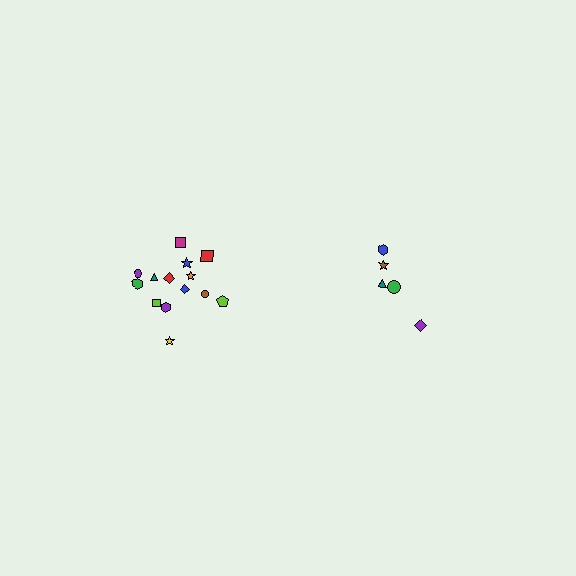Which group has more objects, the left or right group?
The left group.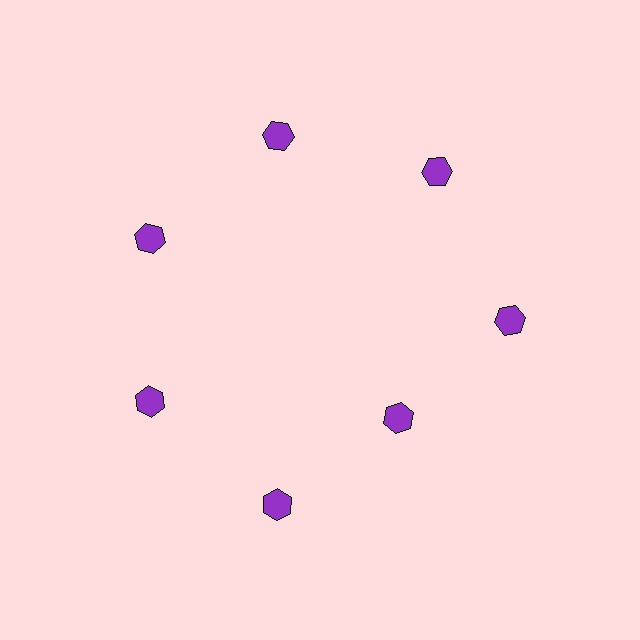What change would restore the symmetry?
The symmetry would be restored by moving it outward, back onto the ring so that all 7 hexagons sit at equal angles and equal distance from the center.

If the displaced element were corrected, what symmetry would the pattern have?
It would have 7-fold rotational symmetry — the pattern would map onto itself every 51 degrees.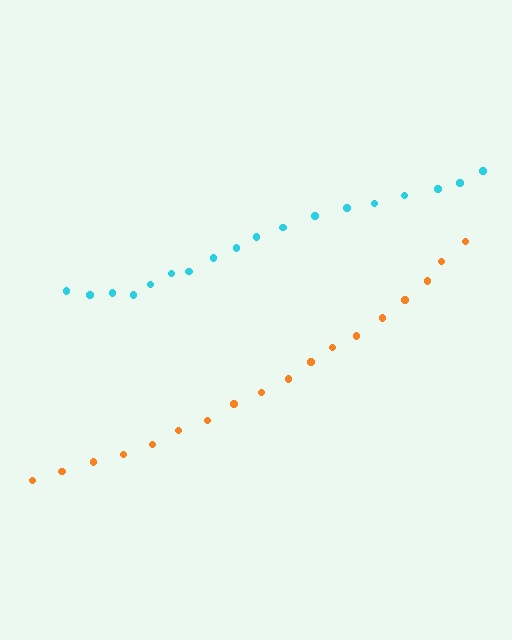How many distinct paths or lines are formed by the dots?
There are 2 distinct paths.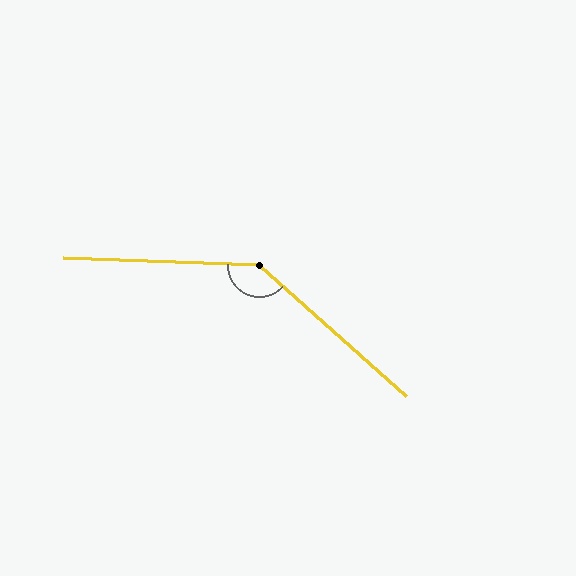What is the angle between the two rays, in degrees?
Approximately 140 degrees.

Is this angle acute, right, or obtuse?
It is obtuse.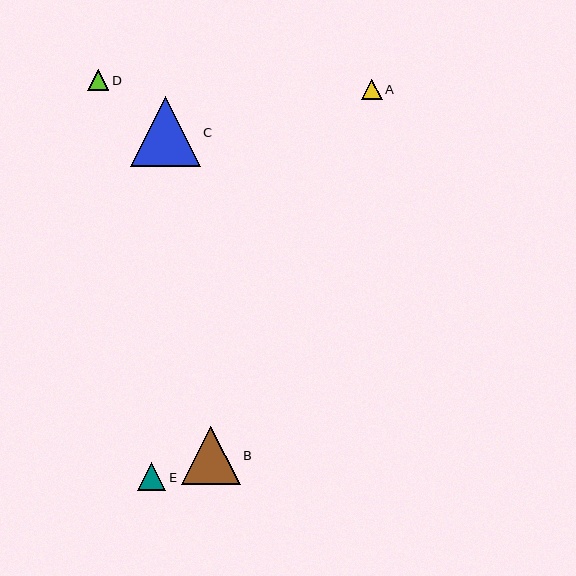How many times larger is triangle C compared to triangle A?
Triangle C is approximately 3.4 times the size of triangle A.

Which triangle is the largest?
Triangle C is the largest with a size of approximately 70 pixels.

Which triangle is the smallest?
Triangle A is the smallest with a size of approximately 21 pixels.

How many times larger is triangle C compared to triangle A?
Triangle C is approximately 3.4 times the size of triangle A.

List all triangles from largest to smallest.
From largest to smallest: C, B, E, D, A.